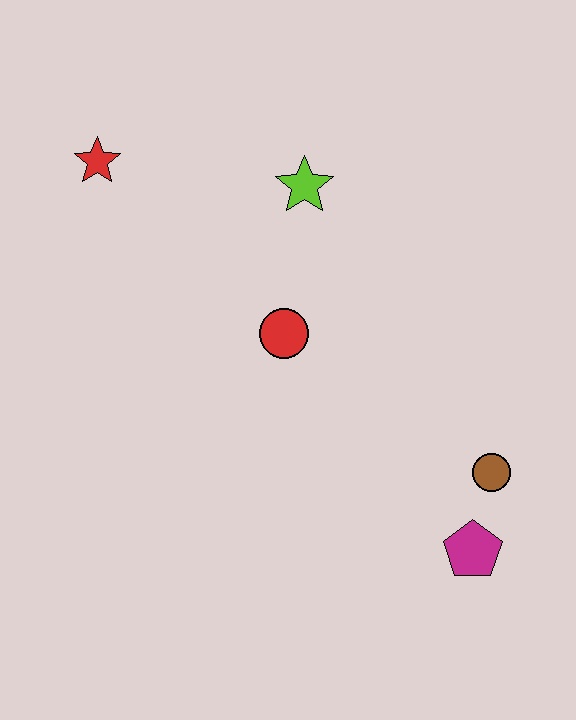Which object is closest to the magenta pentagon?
The brown circle is closest to the magenta pentagon.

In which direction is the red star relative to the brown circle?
The red star is to the left of the brown circle.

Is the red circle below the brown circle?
No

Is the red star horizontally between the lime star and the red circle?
No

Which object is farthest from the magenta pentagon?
The red star is farthest from the magenta pentagon.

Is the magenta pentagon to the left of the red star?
No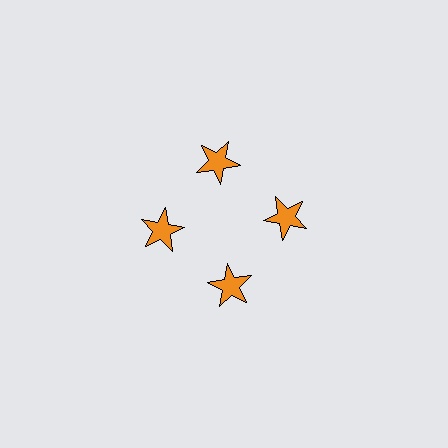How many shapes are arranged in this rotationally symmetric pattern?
There are 4 shapes, arranged in 4 groups of 1.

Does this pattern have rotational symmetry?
Yes, this pattern has 4-fold rotational symmetry. It looks the same after rotating 90 degrees around the center.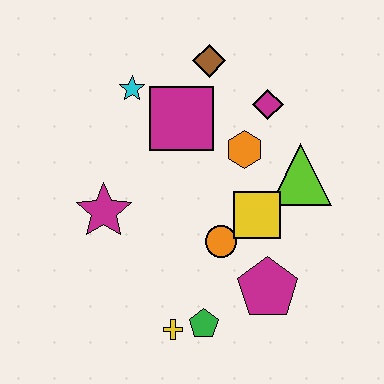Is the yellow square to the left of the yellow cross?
No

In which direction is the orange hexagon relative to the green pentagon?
The orange hexagon is above the green pentagon.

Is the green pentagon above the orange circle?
No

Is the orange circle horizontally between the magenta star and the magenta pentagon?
Yes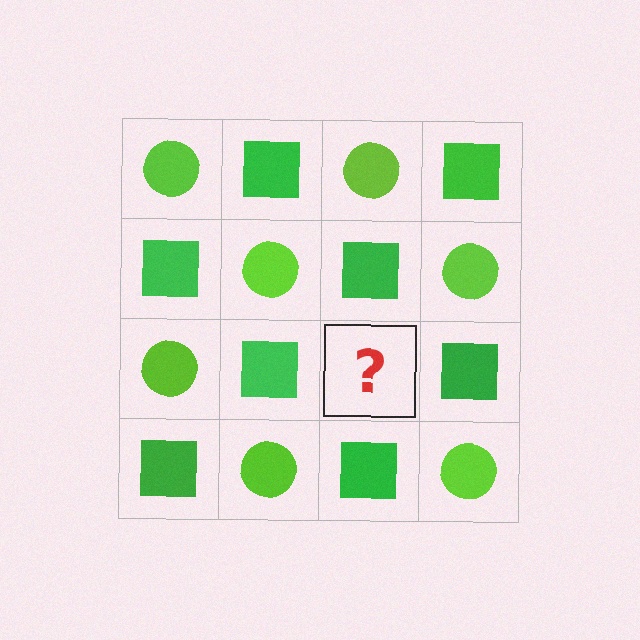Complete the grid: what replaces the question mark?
The question mark should be replaced with a lime circle.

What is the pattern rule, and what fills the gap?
The rule is that it alternates lime circle and green square in a checkerboard pattern. The gap should be filled with a lime circle.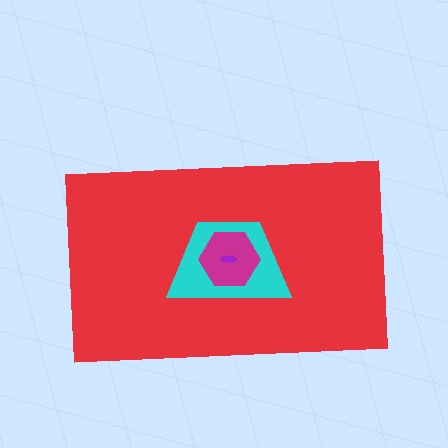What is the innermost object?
The purple arrow.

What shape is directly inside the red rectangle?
The cyan trapezoid.